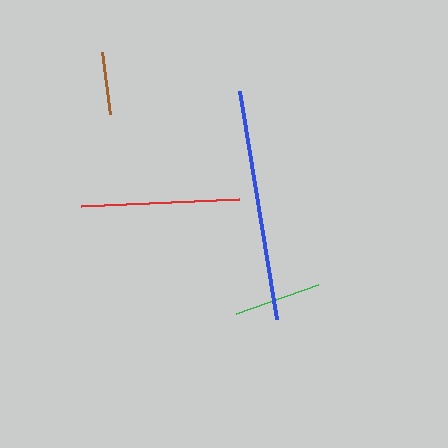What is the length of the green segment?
The green segment is approximately 87 pixels long.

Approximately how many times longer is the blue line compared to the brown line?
The blue line is approximately 3.7 times the length of the brown line.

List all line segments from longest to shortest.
From longest to shortest: blue, red, green, brown.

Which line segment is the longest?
The blue line is the longest at approximately 232 pixels.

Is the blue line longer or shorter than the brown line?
The blue line is longer than the brown line.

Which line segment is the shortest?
The brown line is the shortest at approximately 63 pixels.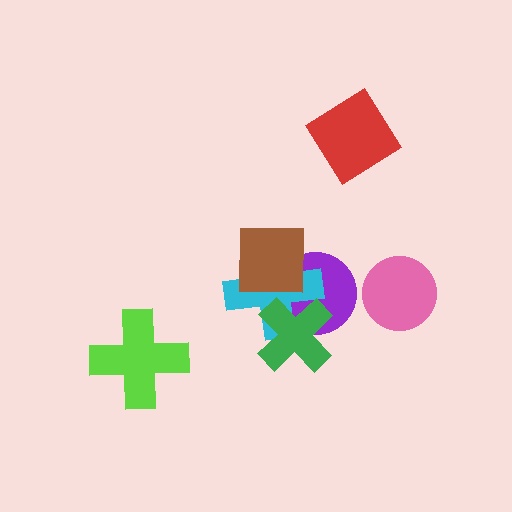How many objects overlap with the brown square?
2 objects overlap with the brown square.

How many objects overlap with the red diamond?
0 objects overlap with the red diamond.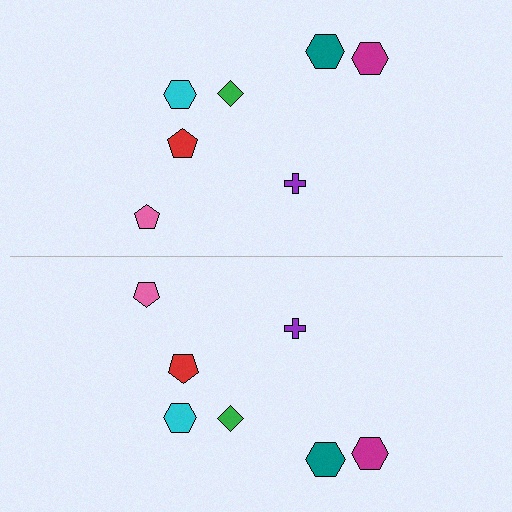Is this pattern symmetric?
Yes, this pattern has bilateral (reflection) symmetry.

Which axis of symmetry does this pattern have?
The pattern has a horizontal axis of symmetry running through the center of the image.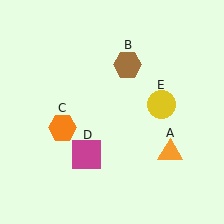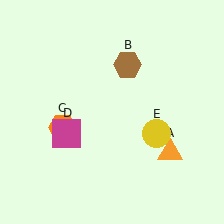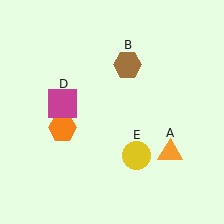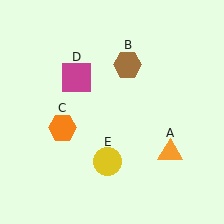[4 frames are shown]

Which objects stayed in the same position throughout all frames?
Orange triangle (object A) and brown hexagon (object B) and orange hexagon (object C) remained stationary.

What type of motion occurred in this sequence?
The magenta square (object D), yellow circle (object E) rotated clockwise around the center of the scene.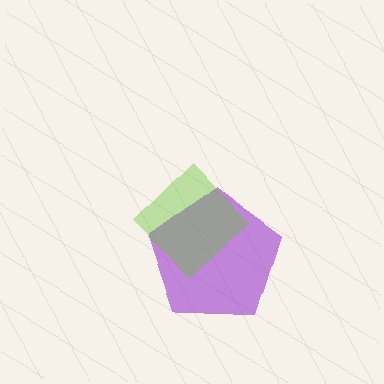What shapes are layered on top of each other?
The layered shapes are: a purple pentagon, a lime diamond.